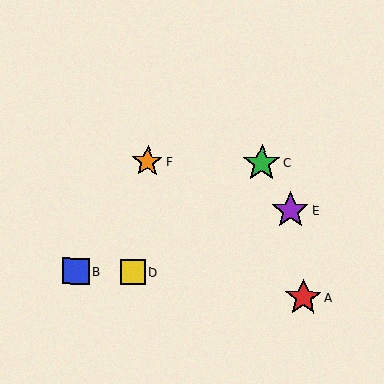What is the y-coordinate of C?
Object C is at y≈163.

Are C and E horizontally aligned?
No, C is at y≈163 and E is at y≈211.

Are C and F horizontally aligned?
Yes, both are at y≈163.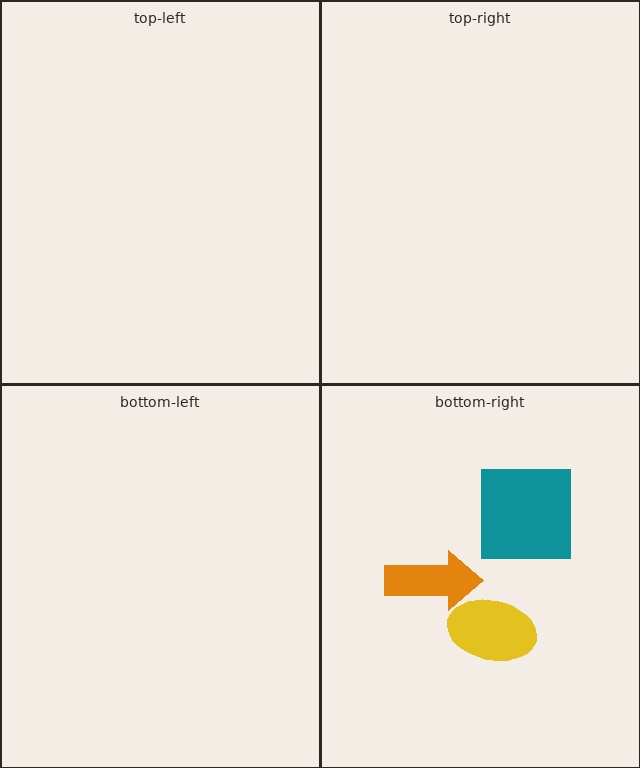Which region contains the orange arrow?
The bottom-right region.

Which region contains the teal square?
The bottom-right region.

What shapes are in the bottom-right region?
The yellow ellipse, the orange arrow, the teal square.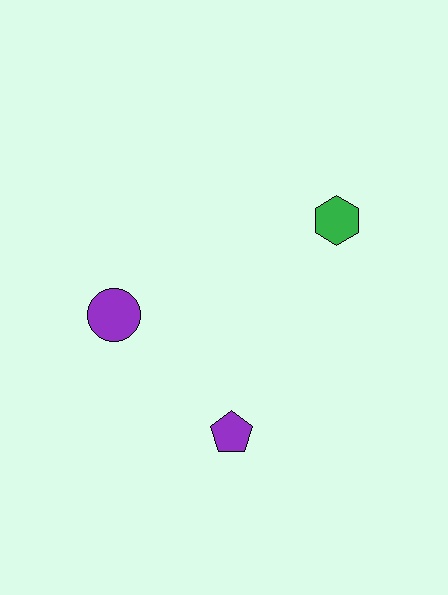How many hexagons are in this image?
There is 1 hexagon.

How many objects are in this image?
There are 3 objects.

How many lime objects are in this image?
There are no lime objects.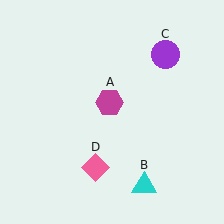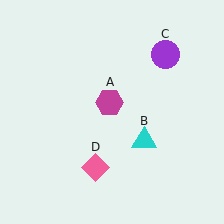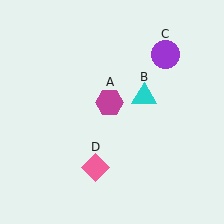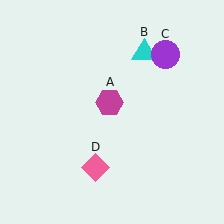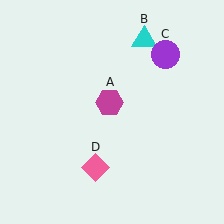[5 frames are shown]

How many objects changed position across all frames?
1 object changed position: cyan triangle (object B).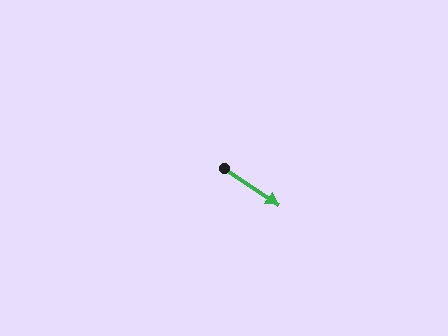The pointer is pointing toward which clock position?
Roughly 4 o'clock.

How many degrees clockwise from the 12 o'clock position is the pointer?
Approximately 124 degrees.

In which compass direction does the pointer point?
Southeast.